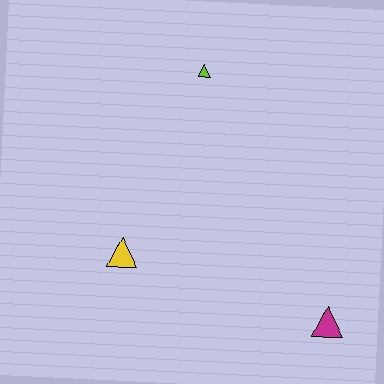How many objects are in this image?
There are 3 objects.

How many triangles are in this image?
There are 3 triangles.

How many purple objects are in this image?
There are no purple objects.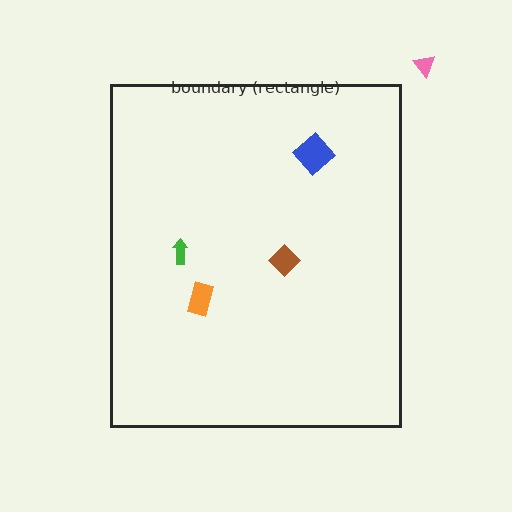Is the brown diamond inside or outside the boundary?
Inside.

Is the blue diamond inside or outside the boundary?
Inside.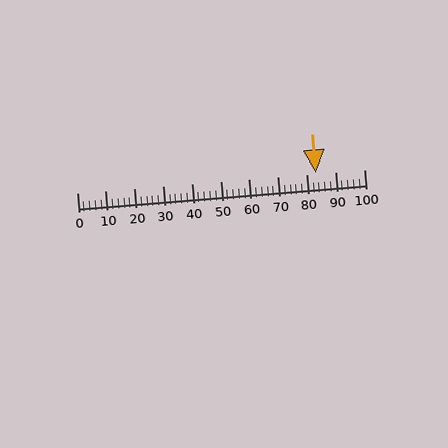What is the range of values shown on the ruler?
The ruler shows values from 0 to 100.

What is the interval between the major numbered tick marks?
The major tick marks are spaced 10 units apart.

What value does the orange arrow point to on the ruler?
The orange arrow points to approximately 83.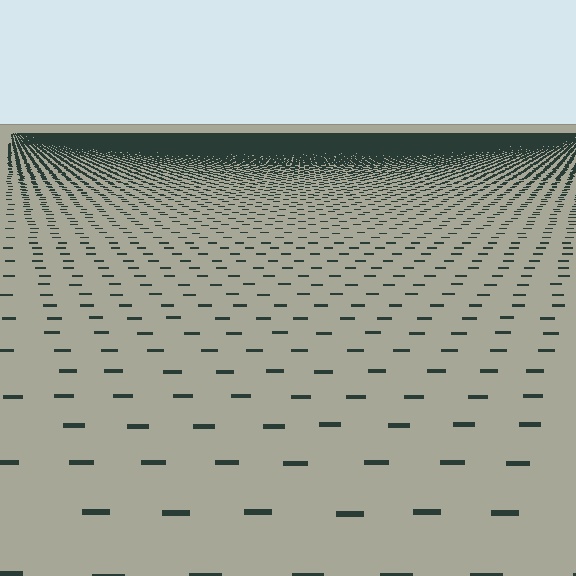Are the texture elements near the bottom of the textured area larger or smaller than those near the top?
Larger. Near the bottom, elements are closer to the viewer and appear at a bigger on-screen size.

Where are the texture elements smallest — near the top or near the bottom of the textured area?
Near the top.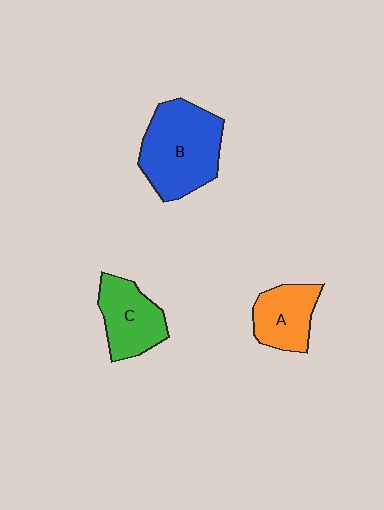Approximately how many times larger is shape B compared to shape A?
Approximately 1.7 times.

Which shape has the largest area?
Shape B (blue).